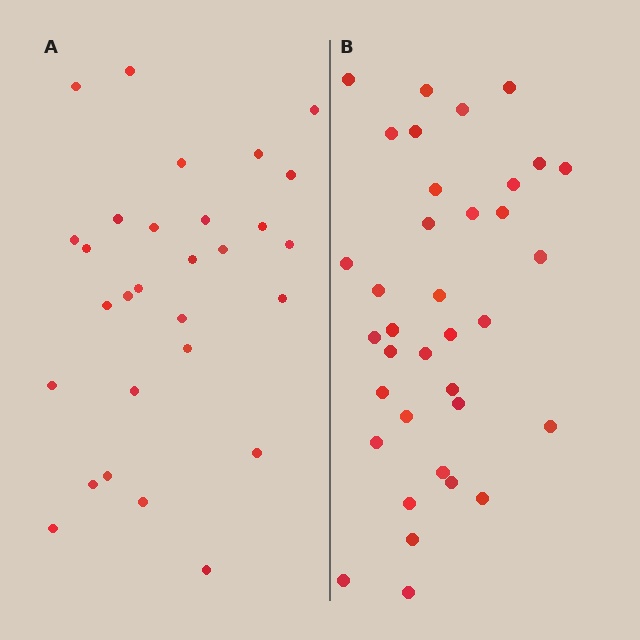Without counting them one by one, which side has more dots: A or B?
Region B (the right region) has more dots.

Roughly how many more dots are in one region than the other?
Region B has roughly 8 or so more dots than region A.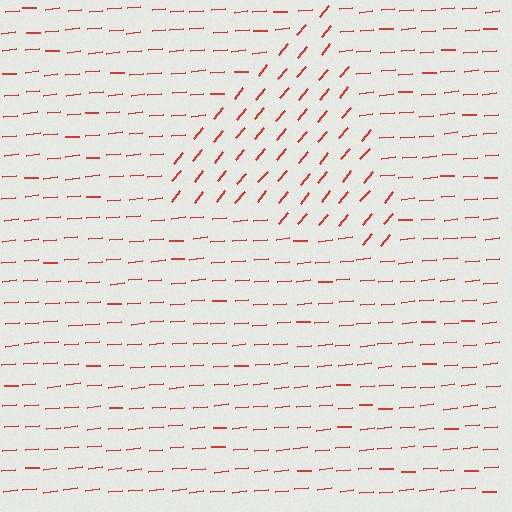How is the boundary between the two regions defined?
The boundary is defined purely by a change in line orientation (approximately 45 degrees difference). All lines are the same color and thickness.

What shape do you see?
I see a triangle.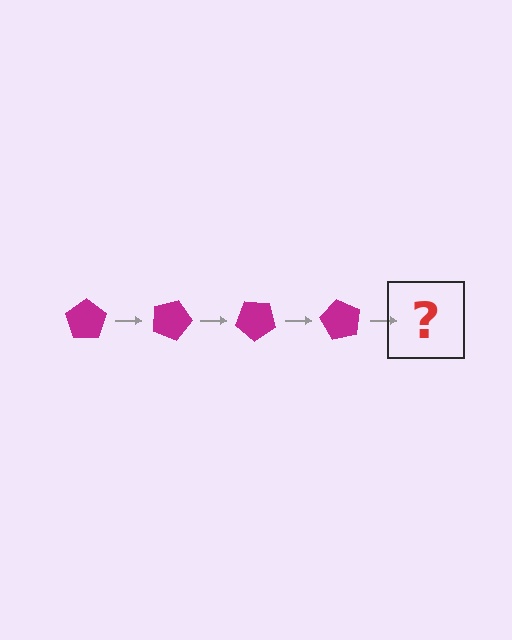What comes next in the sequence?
The next element should be a magenta pentagon rotated 80 degrees.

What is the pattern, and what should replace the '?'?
The pattern is that the pentagon rotates 20 degrees each step. The '?' should be a magenta pentagon rotated 80 degrees.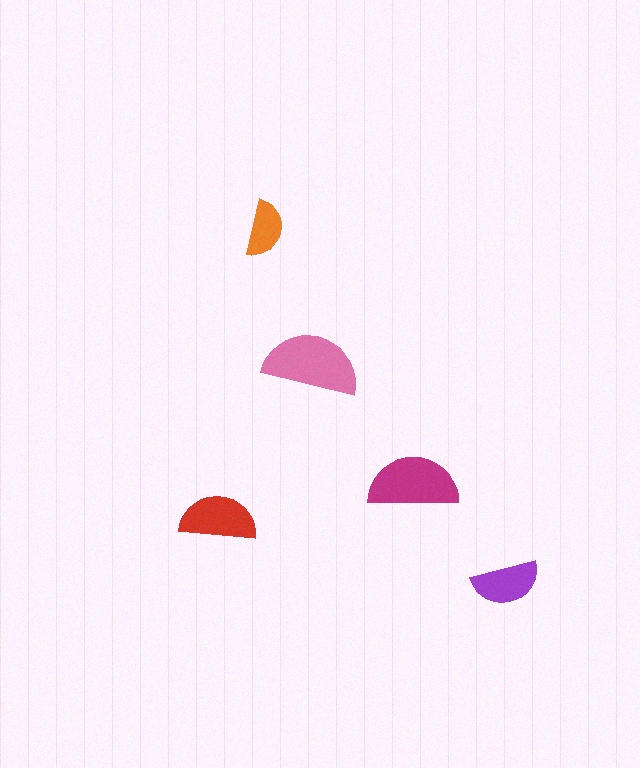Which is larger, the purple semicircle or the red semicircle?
The red one.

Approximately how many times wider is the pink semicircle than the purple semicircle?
About 1.5 times wider.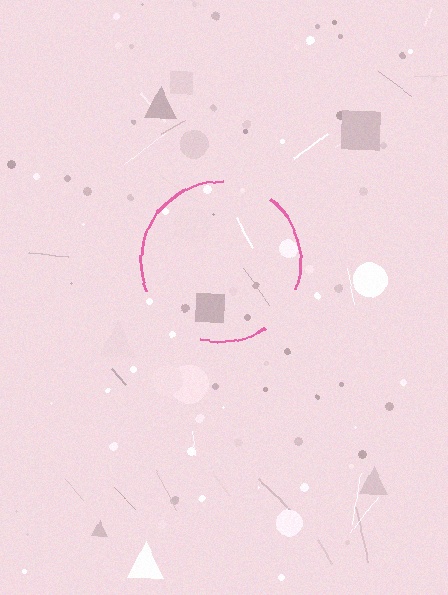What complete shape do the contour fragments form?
The contour fragments form a circle.